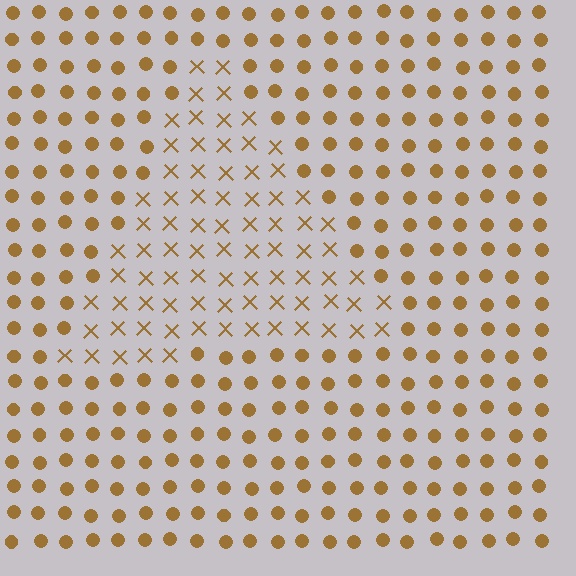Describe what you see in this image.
The image is filled with small brown elements arranged in a uniform grid. A triangle-shaped region contains X marks, while the surrounding area contains circles. The boundary is defined purely by the change in element shape.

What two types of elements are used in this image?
The image uses X marks inside the triangle region and circles outside it.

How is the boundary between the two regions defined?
The boundary is defined by a change in element shape: X marks inside vs. circles outside. All elements share the same color and spacing.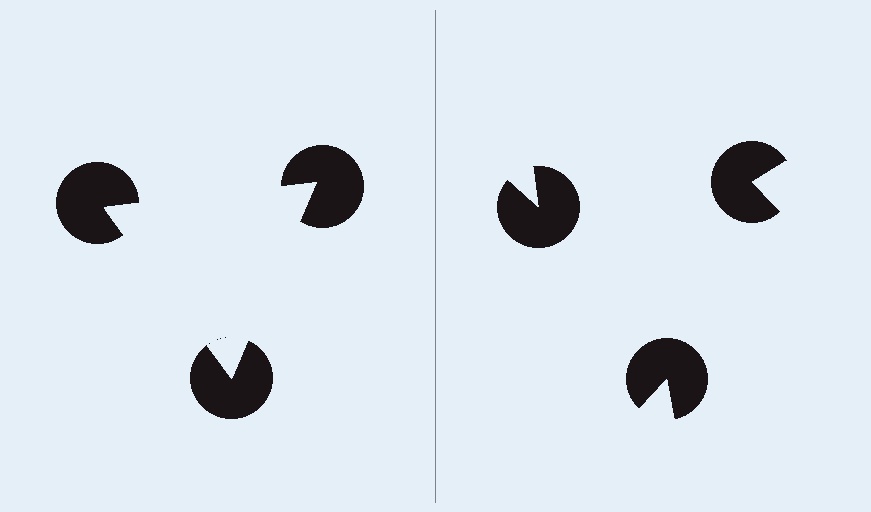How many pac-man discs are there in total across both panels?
6 — 3 on each side.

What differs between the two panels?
The pac-man discs are positioned identically on both sides; only the wedge orientations differ. On the left they align to a triangle; on the right they are misaligned.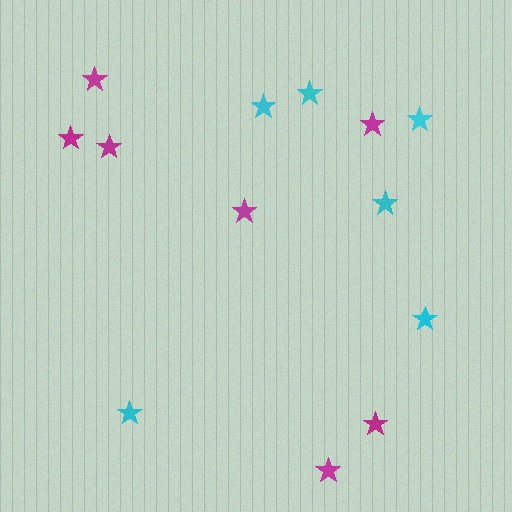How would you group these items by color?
There are 2 groups: one group of magenta stars (7) and one group of cyan stars (6).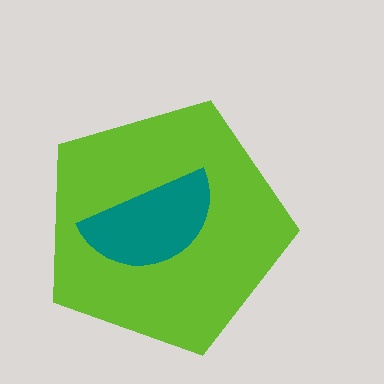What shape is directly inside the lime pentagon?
The teal semicircle.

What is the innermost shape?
The teal semicircle.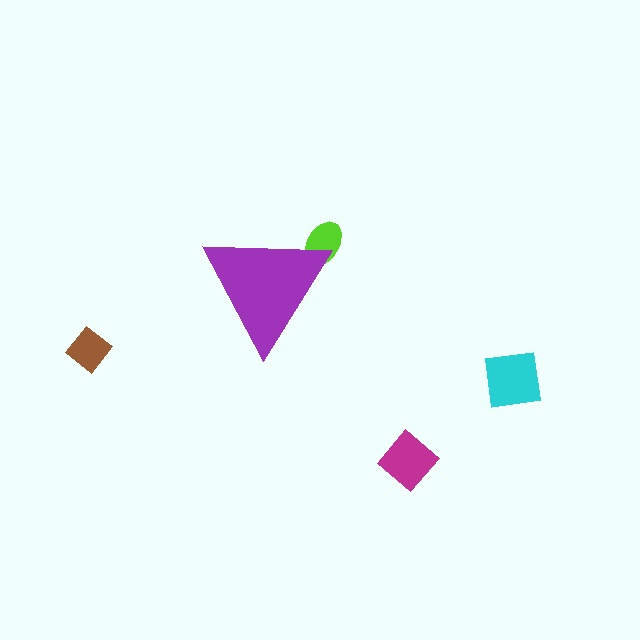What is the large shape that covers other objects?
A purple triangle.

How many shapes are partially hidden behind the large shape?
1 shape is partially hidden.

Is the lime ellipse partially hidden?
Yes, the lime ellipse is partially hidden behind the purple triangle.